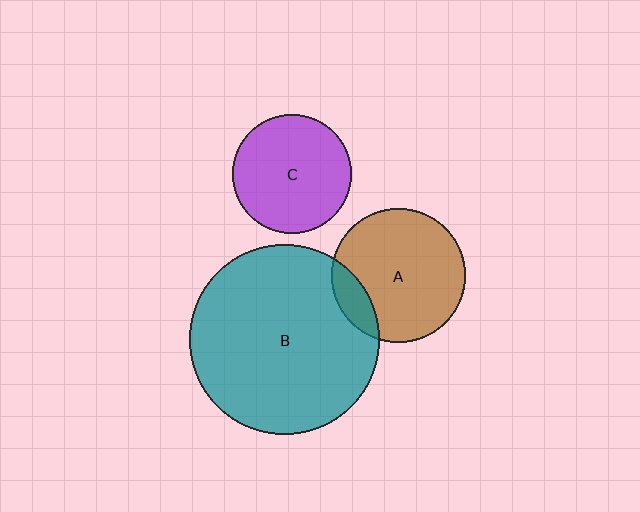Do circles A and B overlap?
Yes.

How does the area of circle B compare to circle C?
Approximately 2.6 times.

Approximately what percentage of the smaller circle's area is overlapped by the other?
Approximately 15%.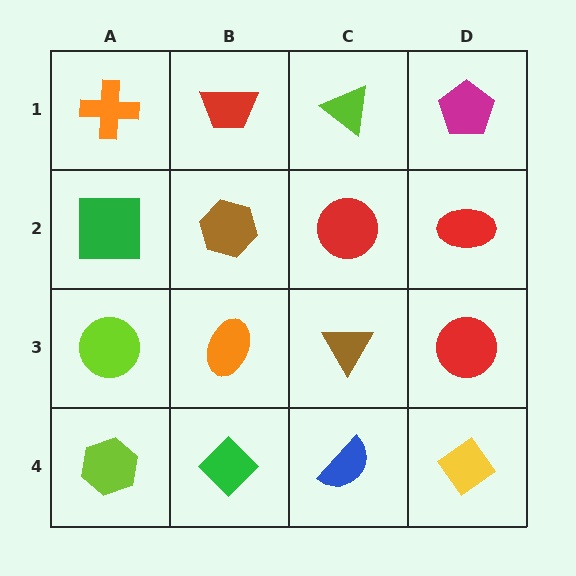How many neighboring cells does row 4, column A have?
2.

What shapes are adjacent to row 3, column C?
A red circle (row 2, column C), a blue semicircle (row 4, column C), an orange ellipse (row 3, column B), a red circle (row 3, column D).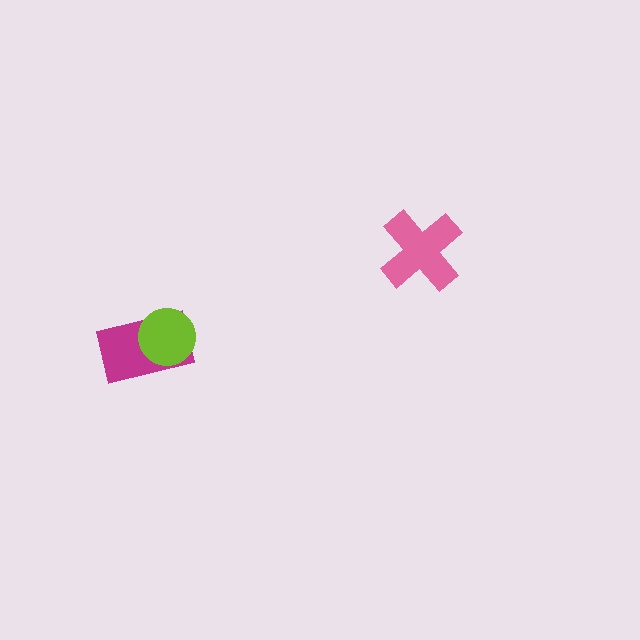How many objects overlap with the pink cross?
0 objects overlap with the pink cross.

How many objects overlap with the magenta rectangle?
1 object overlaps with the magenta rectangle.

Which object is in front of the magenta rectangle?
The lime circle is in front of the magenta rectangle.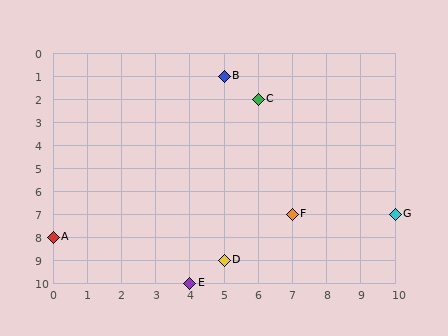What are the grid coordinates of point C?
Point C is at grid coordinates (6, 2).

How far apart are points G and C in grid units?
Points G and C are 4 columns and 5 rows apart (about 6.4 grid units diagonally).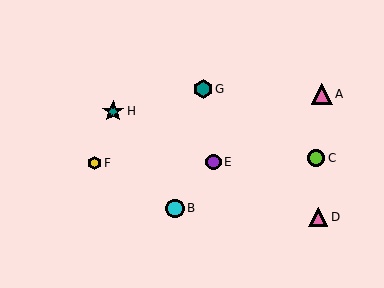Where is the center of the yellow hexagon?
The center of the yellow hexagon is at (94, 163).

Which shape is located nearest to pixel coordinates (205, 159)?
The purple circle (labeled E) at (214, 162) is nearest to that location.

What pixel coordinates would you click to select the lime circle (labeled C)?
Click at (316, 158) to select the lime circle C.